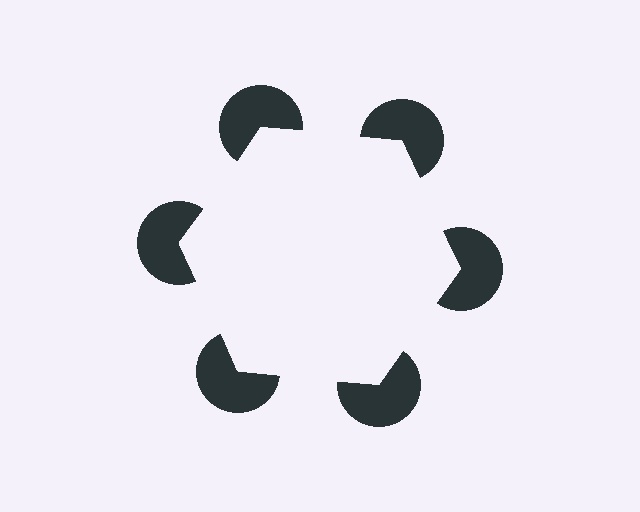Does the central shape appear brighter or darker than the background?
It typically appears slightly brighter than the background, even though no actual brightness change is drawn.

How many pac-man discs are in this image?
There are 6 — one at each vertex of the illusory hexagon.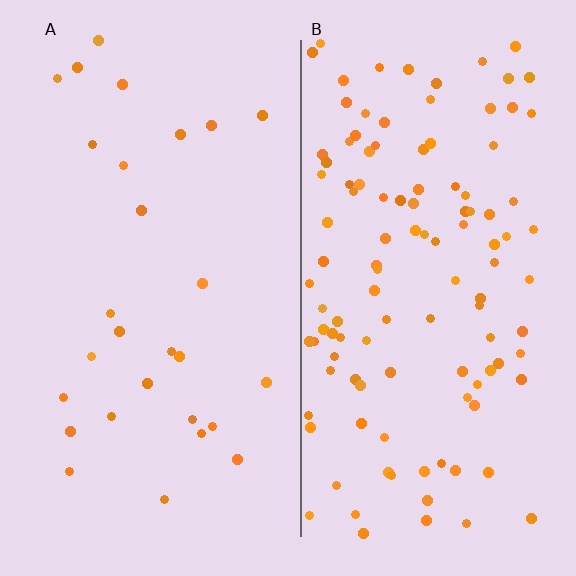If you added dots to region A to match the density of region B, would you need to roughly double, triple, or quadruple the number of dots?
Approximately quadruple.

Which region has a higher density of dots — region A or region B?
B (the right).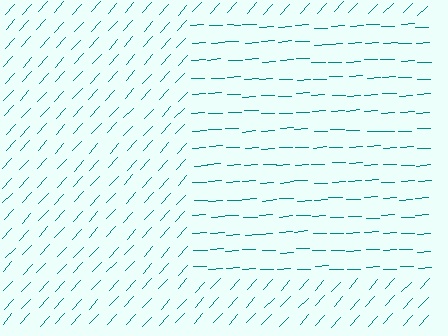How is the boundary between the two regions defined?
The boundary is defined purely by a change in line orientation (approximately 45 degrees difference). All lines are the same color and thickness.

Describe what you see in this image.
The image is filled with small teal line segments. A rectangle region in the image has lines oriented differently from the surrounding lines, creating a visible texture boundary.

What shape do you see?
I see a rectangle.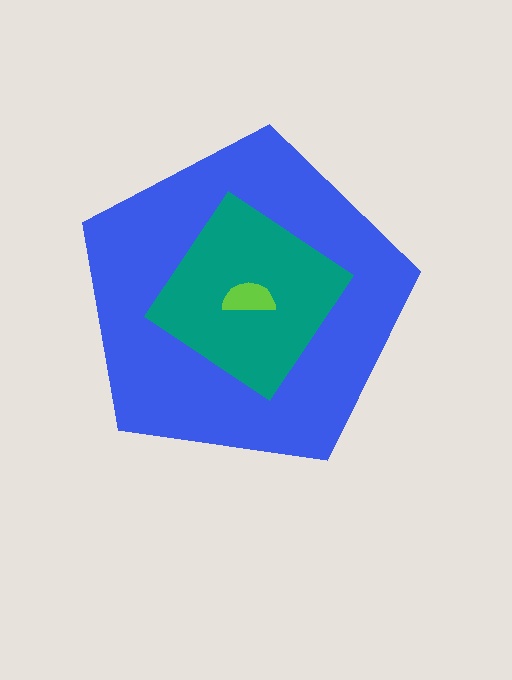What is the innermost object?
The lime semicircle.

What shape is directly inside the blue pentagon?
The teal diamond.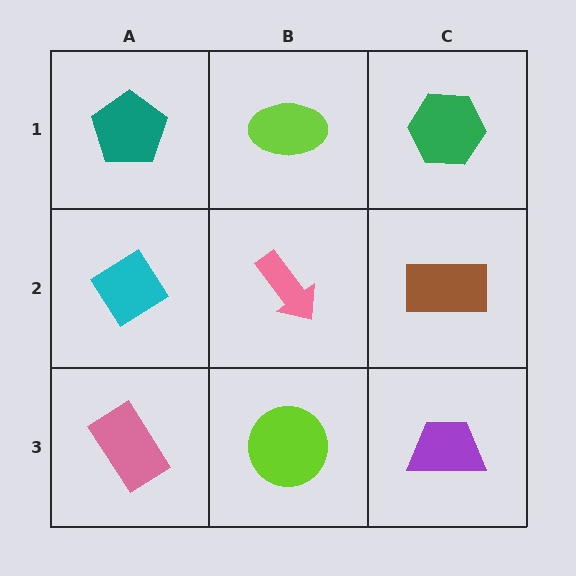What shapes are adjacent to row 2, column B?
A lime ellipse (row 1, column B), a lime circle (row 3, column B), a cyan diamond (row 2, column A), a brown rectangle (row 2, column C).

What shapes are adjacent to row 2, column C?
A green hexagon (row 1, column C), a purple trapezoid (row 3, column C), a pink arrow (row 2, column B).